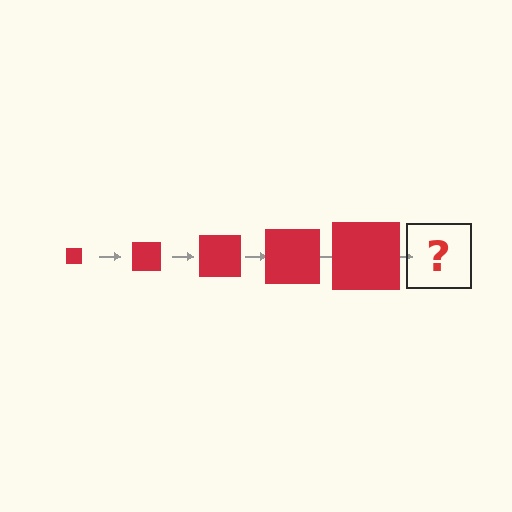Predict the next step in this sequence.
The next step is a red square, larger than the previous one.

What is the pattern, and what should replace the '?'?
The pattern is that the square gets progressively larger each step. The '?' should be a red square, larger than the previous one.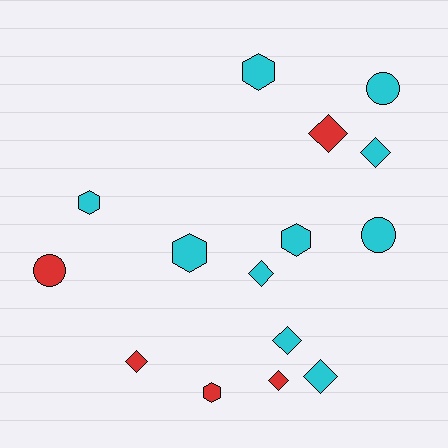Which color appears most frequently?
Cyan, with 10 objects.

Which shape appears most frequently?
Diamond, with 7 objects.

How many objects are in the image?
There are 15 objects.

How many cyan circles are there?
There are 2 cyan circles.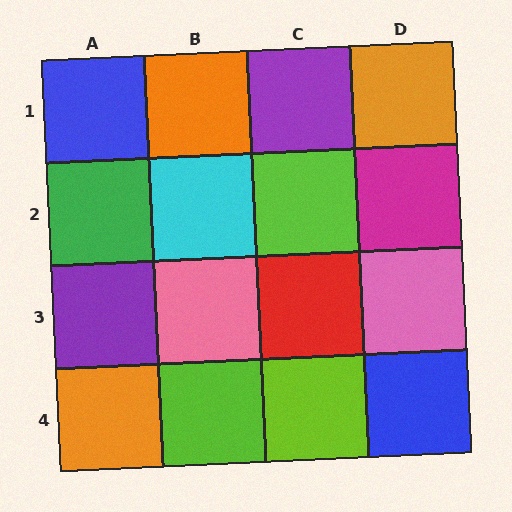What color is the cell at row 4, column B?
Lime.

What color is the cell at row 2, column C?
Lime.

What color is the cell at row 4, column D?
Blue.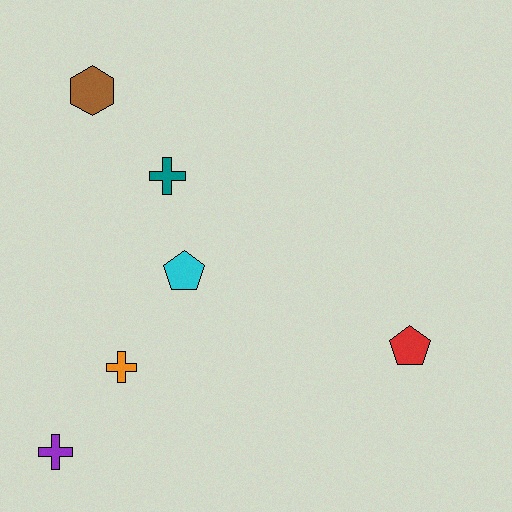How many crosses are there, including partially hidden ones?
There are 3 crosses.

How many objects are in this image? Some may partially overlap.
There are 6 objects.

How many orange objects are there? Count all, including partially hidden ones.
There is 1 orange object.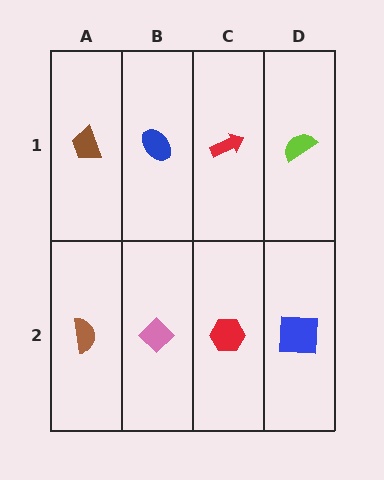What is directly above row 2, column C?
A red arrow.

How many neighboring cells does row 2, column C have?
3.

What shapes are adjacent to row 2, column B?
A blue ellipse (row 1, column B), a brown semicircle (row 2, column A), a red hexagon (row 2, column C).